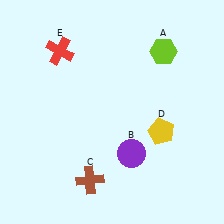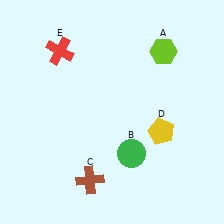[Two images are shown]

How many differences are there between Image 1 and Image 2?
There is 1 difference between the two images.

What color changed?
The circle (B) changed from purple in Image 1 to green in Image 2.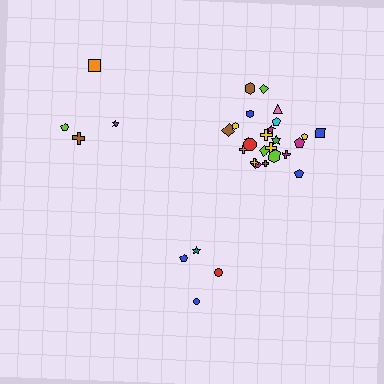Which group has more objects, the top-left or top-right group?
The top-right group.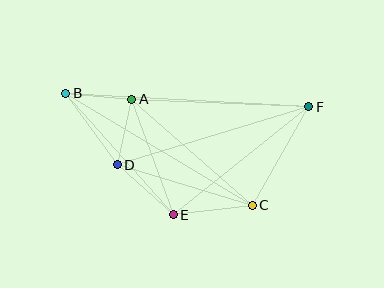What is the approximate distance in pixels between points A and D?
The distance between A and D is approximately 67 pixels.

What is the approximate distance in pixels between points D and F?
The distance between D and F is approximately 200 pixels.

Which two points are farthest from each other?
Points B and F are farthest from each other.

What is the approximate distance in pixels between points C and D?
The distance between C and D is approximately 141 pixels.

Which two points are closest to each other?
Points A and B are closest to each other.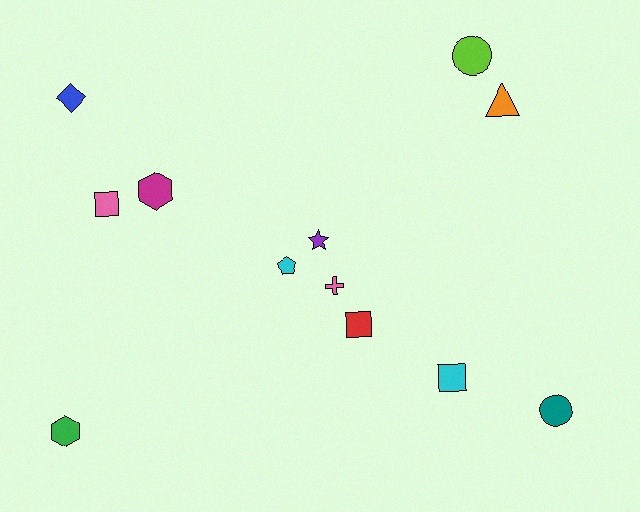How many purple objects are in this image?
There is 1 purple object.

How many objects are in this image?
There are 12 objects.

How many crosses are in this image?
There is 1 cross.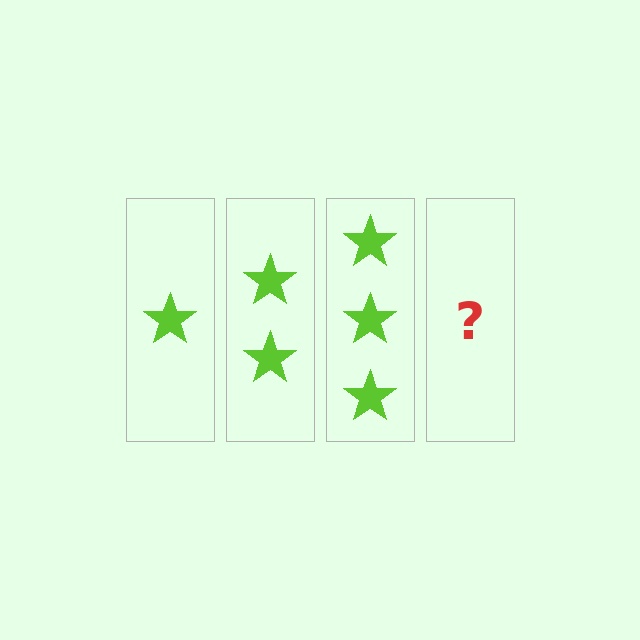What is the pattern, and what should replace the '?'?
The pattern is that each step adds one more star. The '?' should be 4 stars.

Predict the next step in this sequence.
The next step is 4 stars.